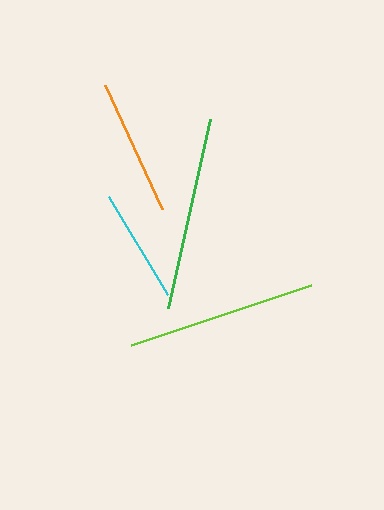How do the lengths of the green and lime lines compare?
The green and lime lines are approximately the same length.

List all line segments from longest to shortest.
From longest to shortest: green, lime, orange, cyan.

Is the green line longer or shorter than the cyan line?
The green line is longer than the cyan line.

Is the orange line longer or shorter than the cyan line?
The orange line is longer than the cyan line.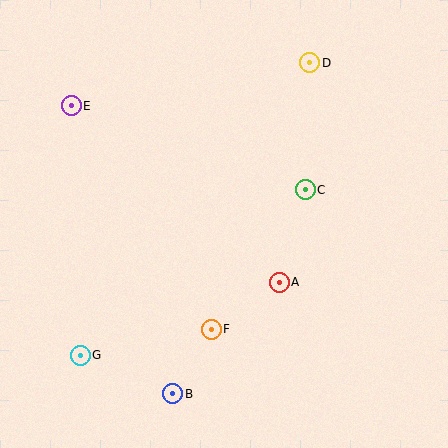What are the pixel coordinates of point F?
Point F is at (211, 329).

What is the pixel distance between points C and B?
The distance between C and B is 243 pixels.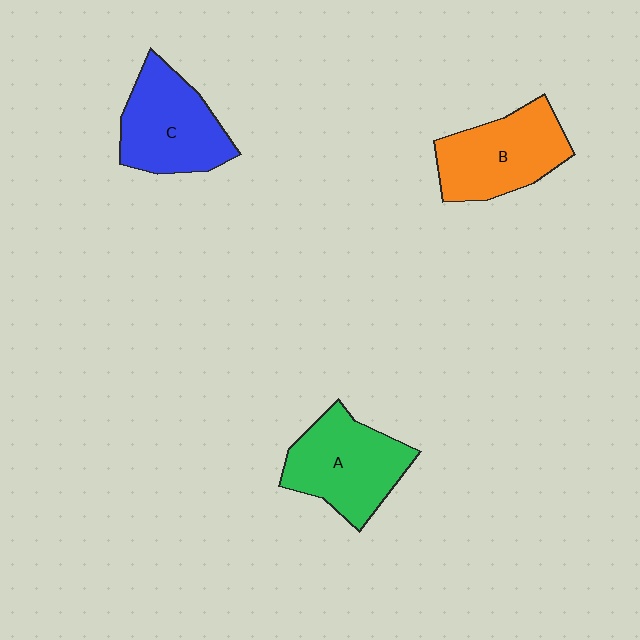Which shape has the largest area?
Shape A (green).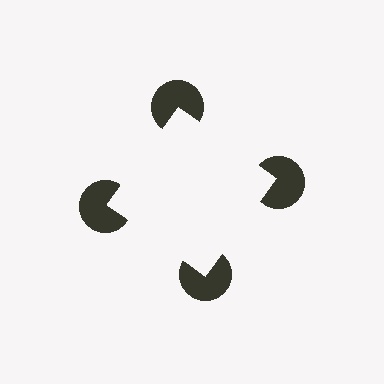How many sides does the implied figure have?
4 sides.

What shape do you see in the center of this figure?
An illusory square — its edges are inferred from the aligned wedge cuts in the pac-man discs, not physically drawn.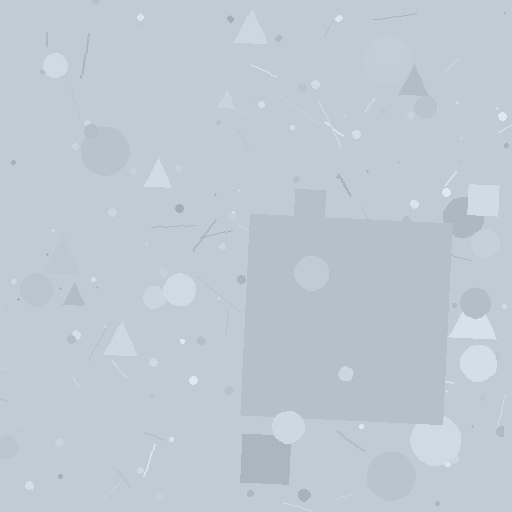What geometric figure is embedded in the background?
A square is embedded in the background.